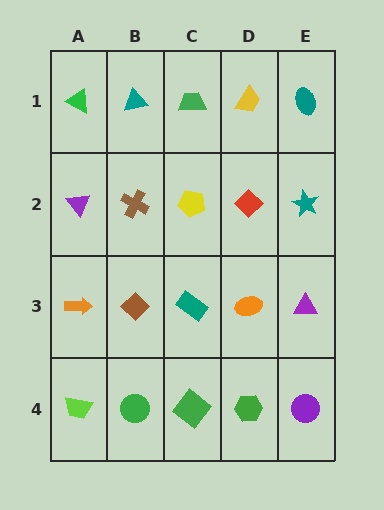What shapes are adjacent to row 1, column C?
A yellow pentagon (row 2, column C), a teal triangle (row 1, column B), a yellow trapezoid (row 1, column D).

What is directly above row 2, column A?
A green triangle.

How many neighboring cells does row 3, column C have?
4.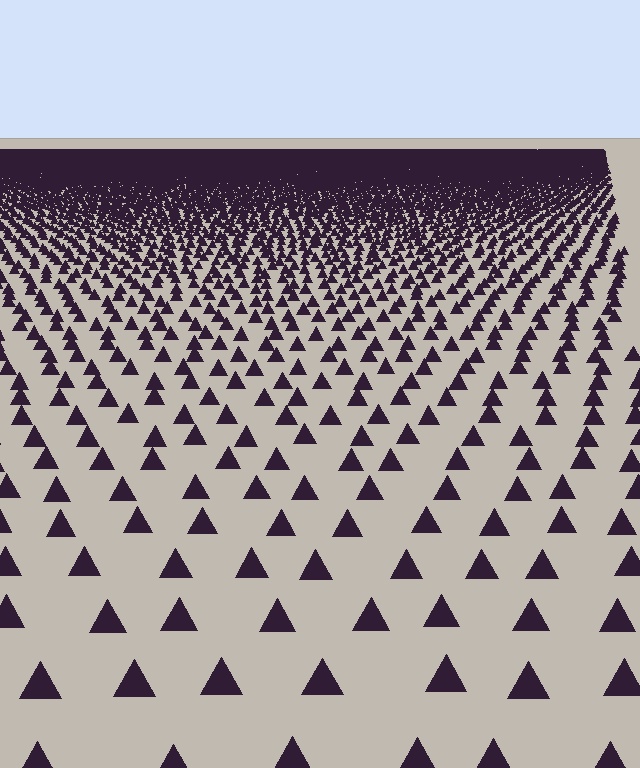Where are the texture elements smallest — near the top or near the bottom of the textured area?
Near the top.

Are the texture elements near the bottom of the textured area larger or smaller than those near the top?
Larger. Near the bottom, elements are closer to the viewer and appear at a bigger on-screen size.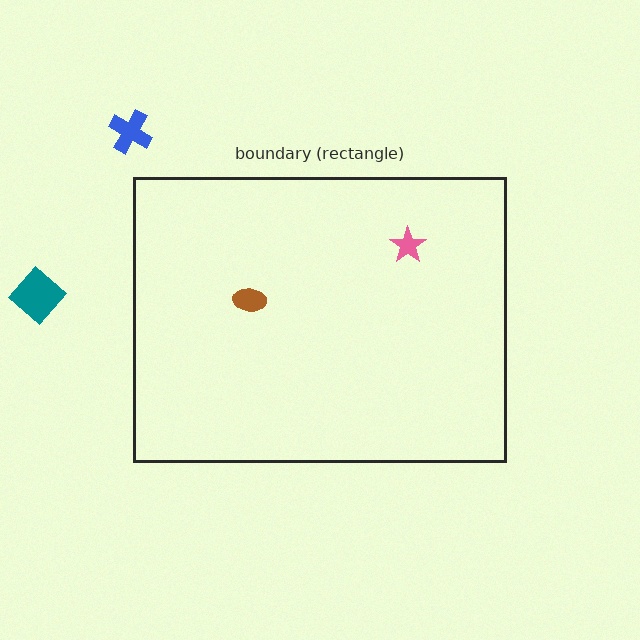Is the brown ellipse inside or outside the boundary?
Inside.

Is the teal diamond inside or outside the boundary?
Outside.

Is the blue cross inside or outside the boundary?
Outside.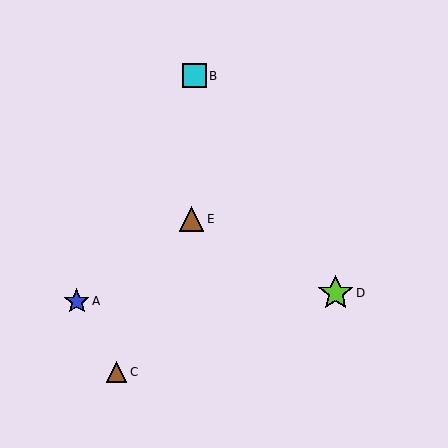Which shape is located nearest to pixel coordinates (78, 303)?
The blue star (labeled A) at (77, 301) is nearest to that location.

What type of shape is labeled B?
Shape B is a cyan square.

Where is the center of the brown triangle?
The center of the brown triangle is at (192, 219).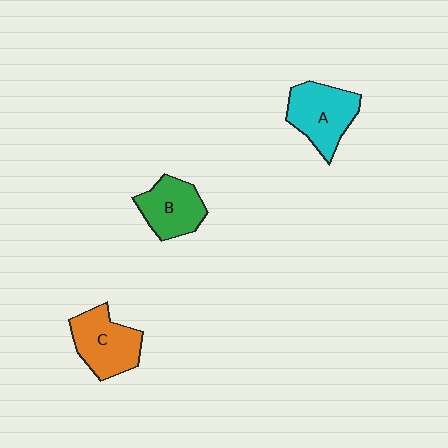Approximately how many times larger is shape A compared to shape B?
Approximately 1.2 times.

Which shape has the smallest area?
Shape B (green).